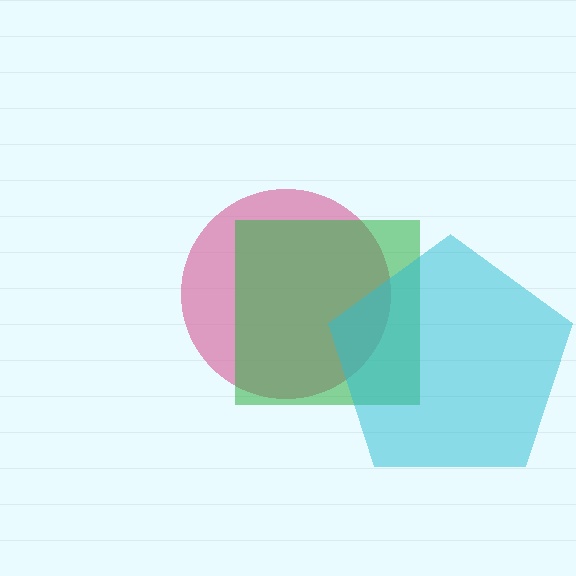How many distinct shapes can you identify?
There are 3 distinct shapes: a pink circle, a green square, a cyan pentagon.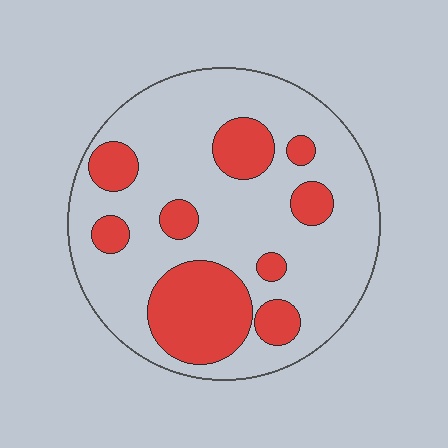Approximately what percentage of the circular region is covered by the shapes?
Approximately 25%.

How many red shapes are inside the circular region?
9.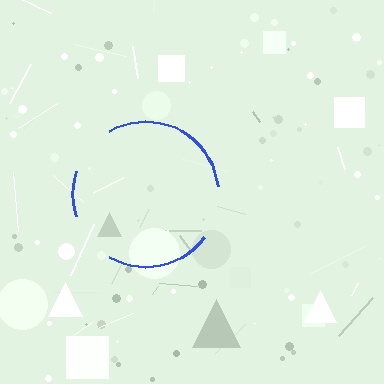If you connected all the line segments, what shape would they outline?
They would outline a circle.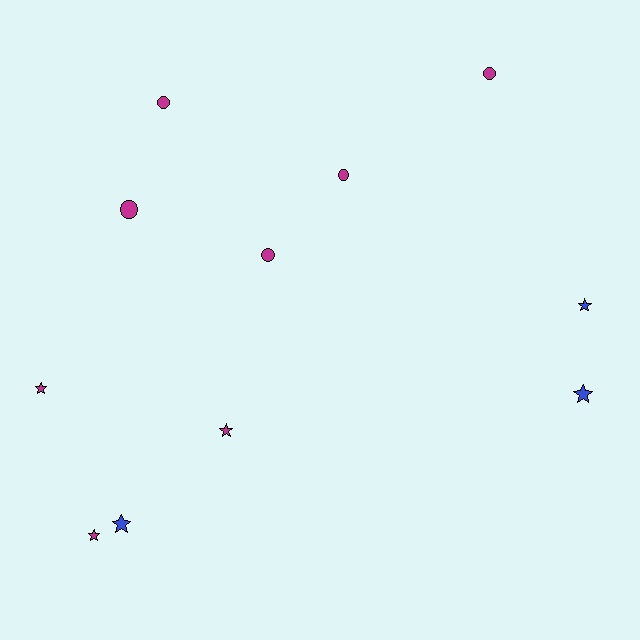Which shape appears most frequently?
Star, with 6 objects.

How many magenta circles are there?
There are 5 magenta circles.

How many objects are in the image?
There are 11 objects.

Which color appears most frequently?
Magenta, with 8 objects.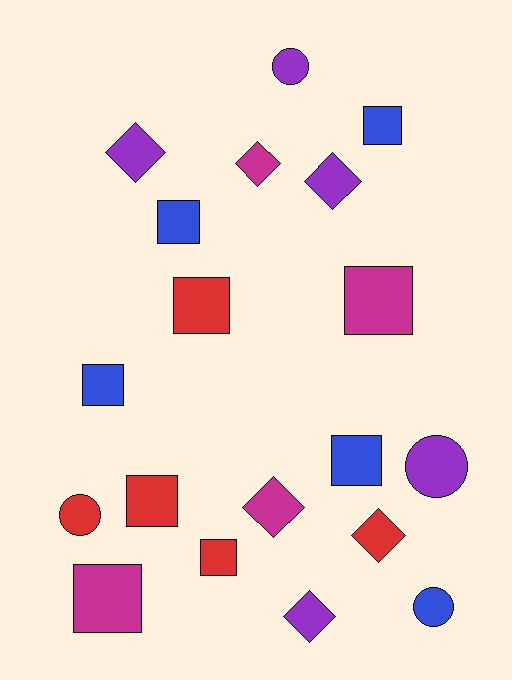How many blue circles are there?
There is 1 blue circle.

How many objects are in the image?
There are 19 objects.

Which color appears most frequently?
Red, with 5 objects.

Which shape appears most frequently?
Square, with 9 objects.